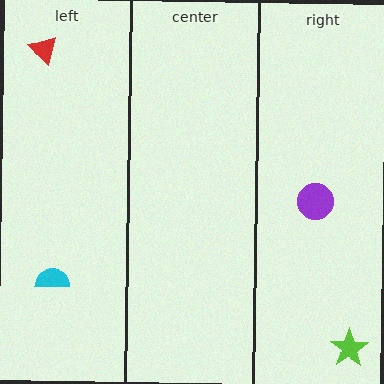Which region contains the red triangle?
The left region.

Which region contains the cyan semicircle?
The left region.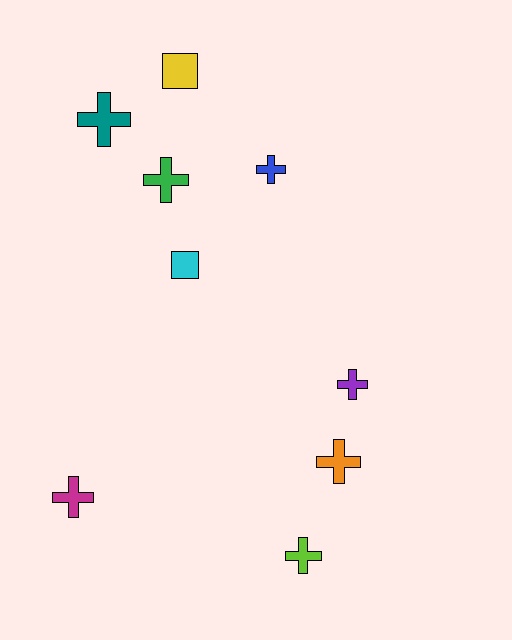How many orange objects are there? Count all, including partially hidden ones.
There is 1 orange object.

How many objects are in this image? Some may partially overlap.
There are 9 objects.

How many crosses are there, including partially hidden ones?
There are 7 crosses.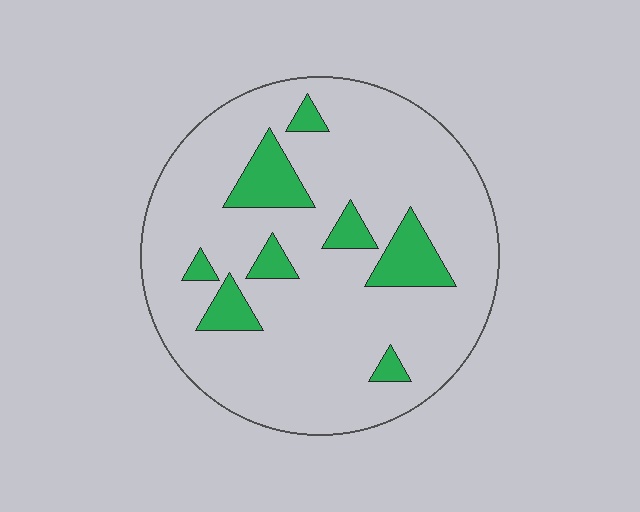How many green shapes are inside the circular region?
8.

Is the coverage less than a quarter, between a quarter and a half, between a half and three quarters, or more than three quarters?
Less than a quarter.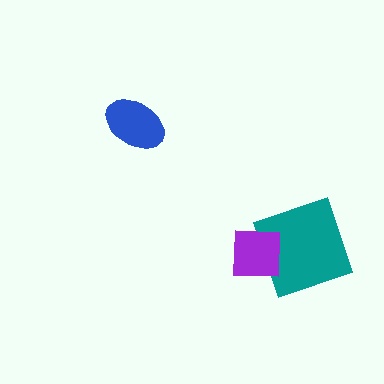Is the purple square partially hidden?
No, no other shape covers it.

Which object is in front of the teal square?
The purple square is in front of the teal square.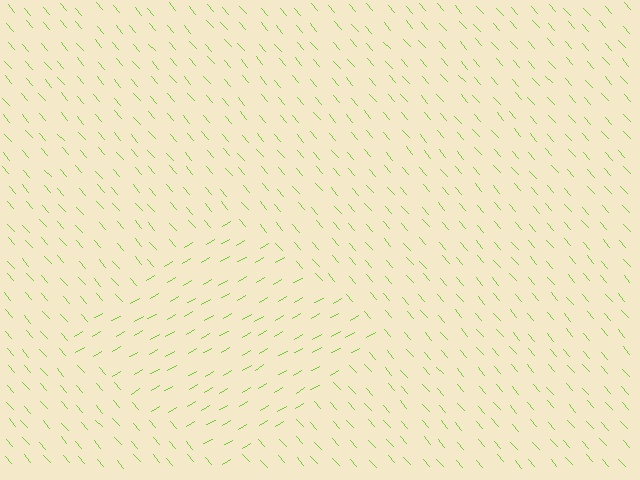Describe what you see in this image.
The image is filled with small lime line segments. A diamond region in the image has lines oriented differently from the surrounding lines, creating a visible texture boundary.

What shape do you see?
I see a diamond.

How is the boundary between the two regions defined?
The boundary is defined purely by a change in line orientation (approximately 79 degrees difference). All lines are the same color and thickness.